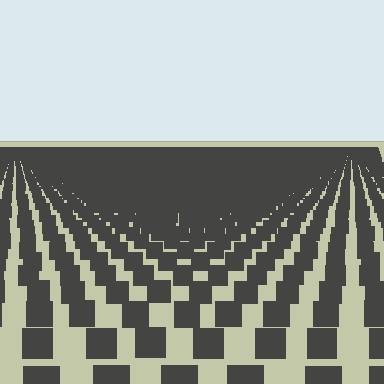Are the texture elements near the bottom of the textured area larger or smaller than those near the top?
Larger. Near the bottom, elements are closer to the viewer and appear at a bigger on-screen size.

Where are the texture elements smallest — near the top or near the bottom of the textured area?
Near the top.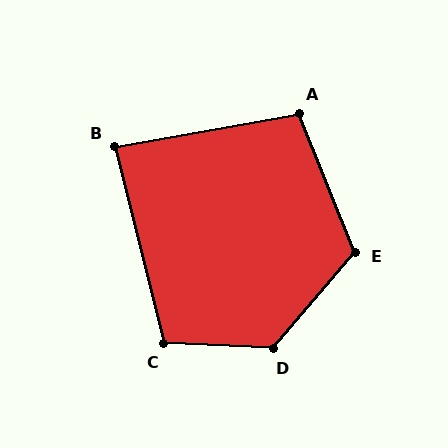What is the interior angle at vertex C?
Approximately 107 degrees (obtuse).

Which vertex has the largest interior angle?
D, at approximately 128 degrees.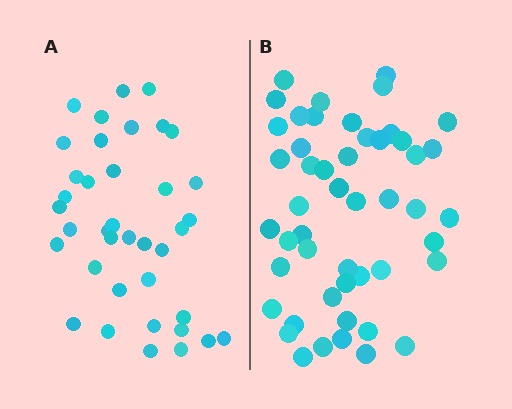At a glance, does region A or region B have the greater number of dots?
Region B (the right region) has more dots.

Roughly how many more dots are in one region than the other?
Region B has roughly 12 or so more dots than region A.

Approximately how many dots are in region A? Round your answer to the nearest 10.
About 40 dots. (The exact count is 38, which rounds to 40.)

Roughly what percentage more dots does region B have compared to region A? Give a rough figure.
About 30% more.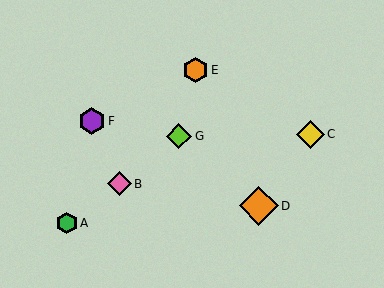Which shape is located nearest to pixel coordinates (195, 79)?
The orange hexagon (labeled E) at (195, 70) is nearest to that location.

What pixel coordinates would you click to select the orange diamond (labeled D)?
Click at (259, 206) to select the orange diamond D.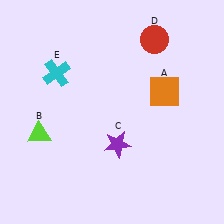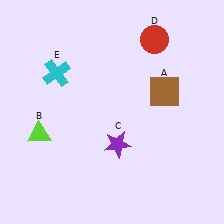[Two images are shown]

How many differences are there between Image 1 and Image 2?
There is 1 difference between the two images.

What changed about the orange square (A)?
In Image 1, A is orange. In Image 2, it changed to brown.